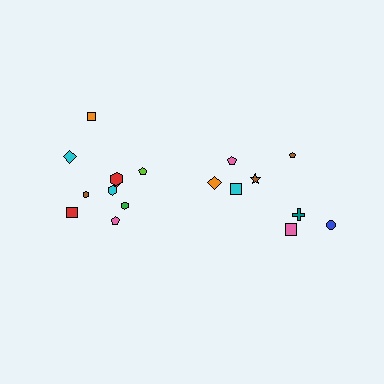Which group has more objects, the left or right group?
The left group.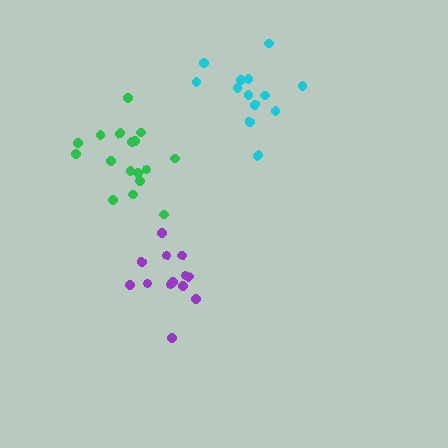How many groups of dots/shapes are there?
There are 3 groups.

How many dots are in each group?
Group 1: 17 dots, Group 2: 13 dots, Group 3: 13 dots (43 total).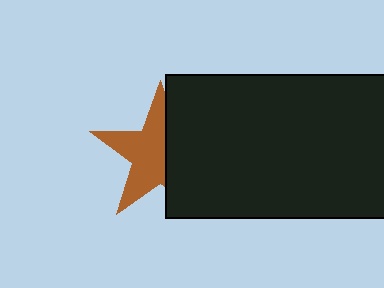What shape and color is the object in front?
The object in front is a black rectangle.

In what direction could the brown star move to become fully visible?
The brown star could move left. That would shift it out from behind the black rectangle entirely.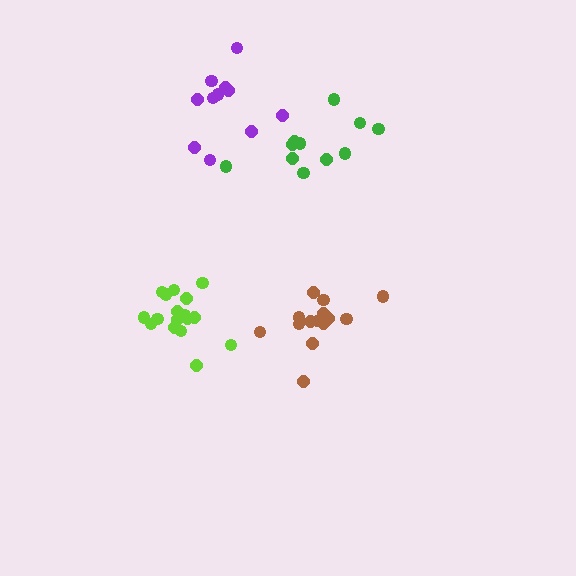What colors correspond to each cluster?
The clusters are colored: green, brown, purple, lime.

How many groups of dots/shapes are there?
There are 4 groups.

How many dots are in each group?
Group 1: 11 dots, Group 2: 14 dots, Group 3: 11 dots, Group 4: 17 dots (53 total).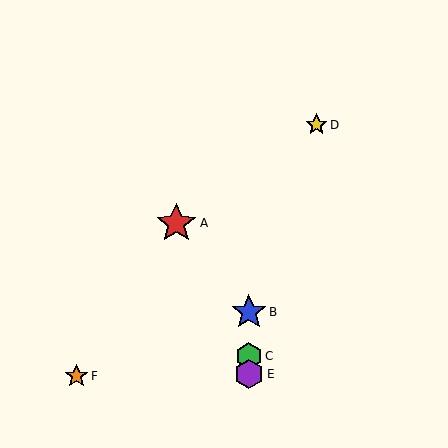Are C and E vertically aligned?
Yes, both are at x≈249.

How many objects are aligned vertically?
3 objects (B, C, E) are aligned vertically.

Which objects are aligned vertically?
Objects B, C, E are aligned vertically.